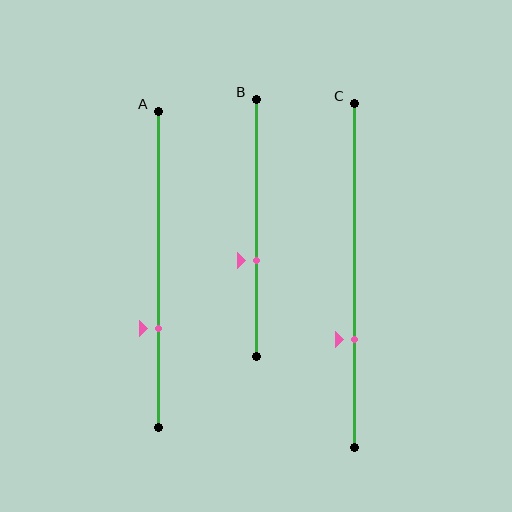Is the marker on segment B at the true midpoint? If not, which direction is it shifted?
No, the marker on segment B is shifted downward by about 13% of the segment length.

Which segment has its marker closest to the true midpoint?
Segment B has its marker closest to the true midpoint.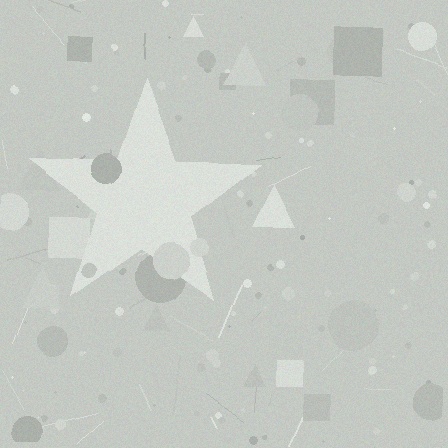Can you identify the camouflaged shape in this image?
The camouflaged shape is a star.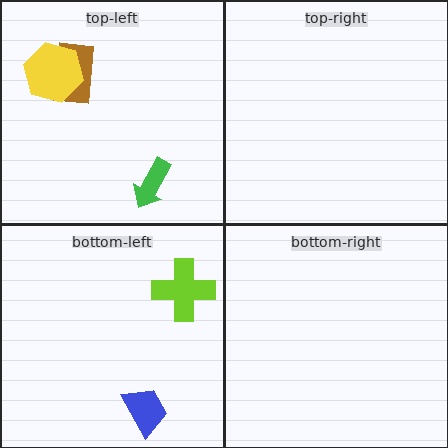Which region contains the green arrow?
The top-left region.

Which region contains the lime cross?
The bottom-left region.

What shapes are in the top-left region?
The brown rectangle, the yellow hexagon, the green arrow.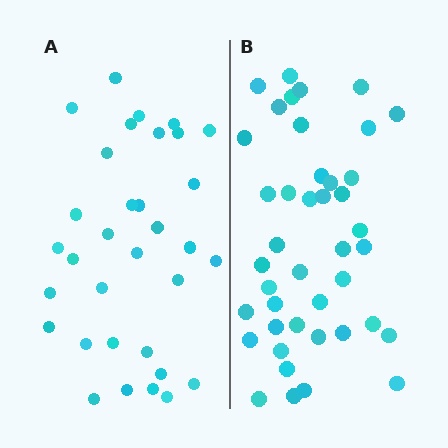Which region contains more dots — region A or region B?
Region B (the right region) has more dots.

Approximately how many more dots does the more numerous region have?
Region B has roughly 8 or so more dots than region A.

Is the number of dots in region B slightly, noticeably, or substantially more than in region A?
Region B has noticeably more, but not dramatically so. The ratio is roughly 1.3 to 1.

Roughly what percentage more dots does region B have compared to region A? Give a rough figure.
About 25% more.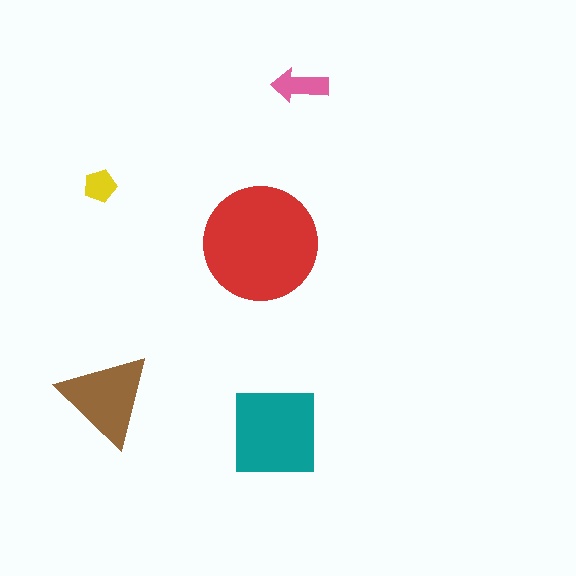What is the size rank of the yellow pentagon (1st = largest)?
5th.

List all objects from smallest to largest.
The yellow pentagon, the pink arrow, the brown triangle, the teal square, the red circle.